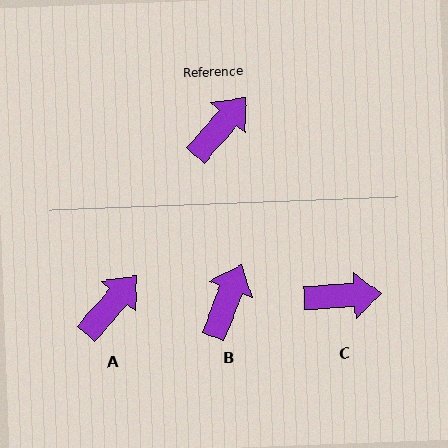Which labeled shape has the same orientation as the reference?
A.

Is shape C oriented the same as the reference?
No, it is off by about 46 degrees.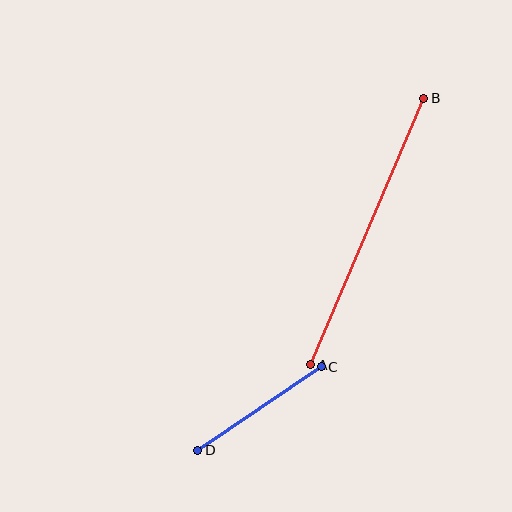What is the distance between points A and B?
The distance is approximately 289 pixels.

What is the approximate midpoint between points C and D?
The midpoint is at approximately (260, 409) pixels.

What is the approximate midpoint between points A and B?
The midpoint is at approximately (367, 232) pixels.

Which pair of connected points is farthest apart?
Points A and B are farthest apart.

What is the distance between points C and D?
The distance is approximately 149 pixels.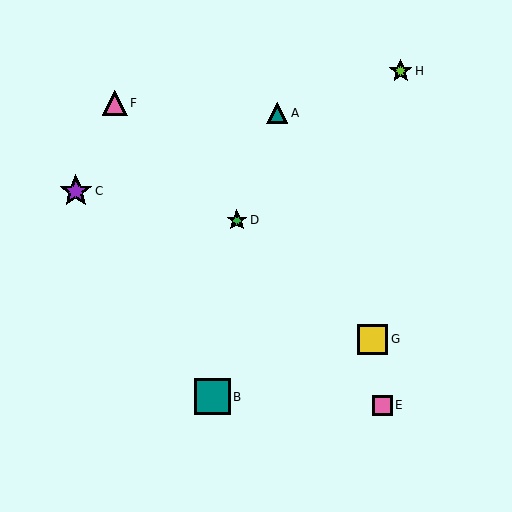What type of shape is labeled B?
Shape B is a teal square.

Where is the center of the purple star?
The center of the purple star is at (76, 191).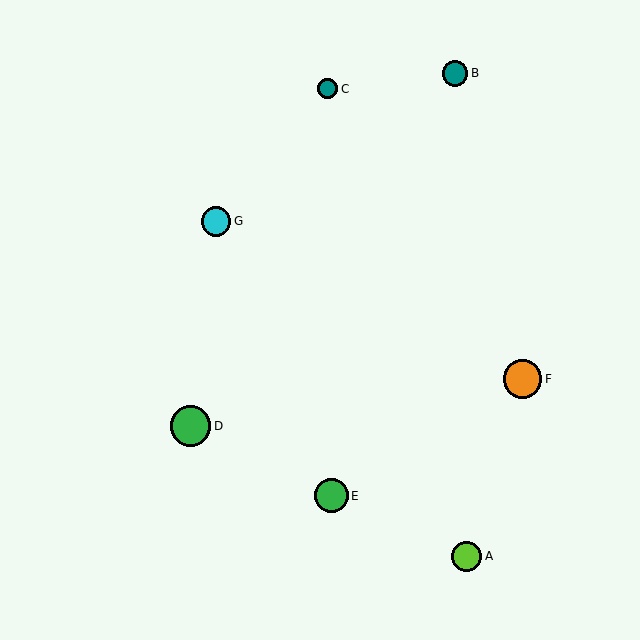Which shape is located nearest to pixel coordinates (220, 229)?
The cyan circle (labeled G) at (216, 221) is nearest to that location.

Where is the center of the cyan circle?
The center of the cyan circle is at (216, 221).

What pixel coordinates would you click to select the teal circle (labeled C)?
Click at (328, 89) to select the teal circle C.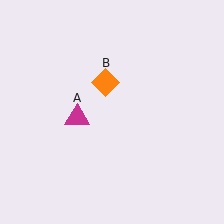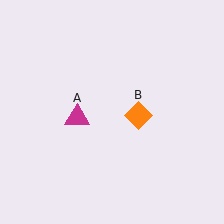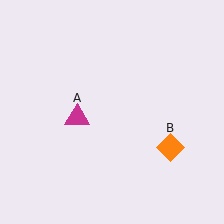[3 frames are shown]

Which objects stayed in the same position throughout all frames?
Magenta triangle (object A) remained stationary.